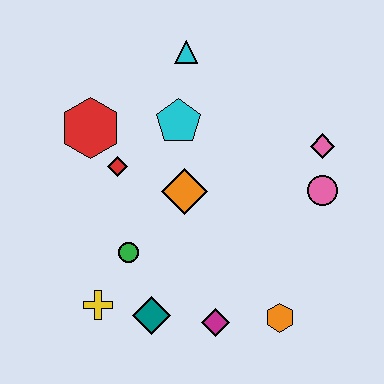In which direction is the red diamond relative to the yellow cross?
The red diamond is above the yellow cross.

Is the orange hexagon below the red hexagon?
Yes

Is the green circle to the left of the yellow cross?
No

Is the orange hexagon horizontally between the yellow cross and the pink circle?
Yes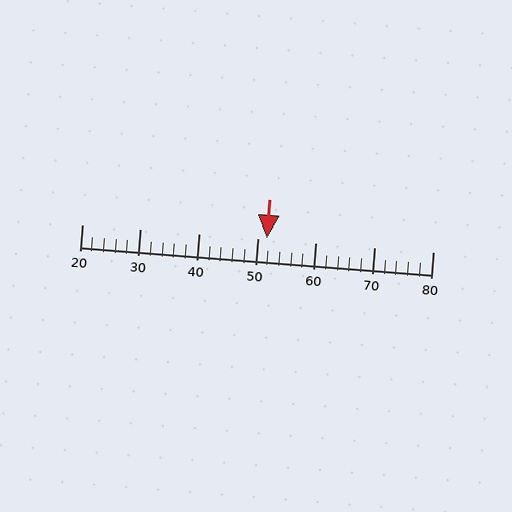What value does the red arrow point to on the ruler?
The red arrow points to approximately 52.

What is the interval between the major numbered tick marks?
The major tick marks are spaced 10 units apart.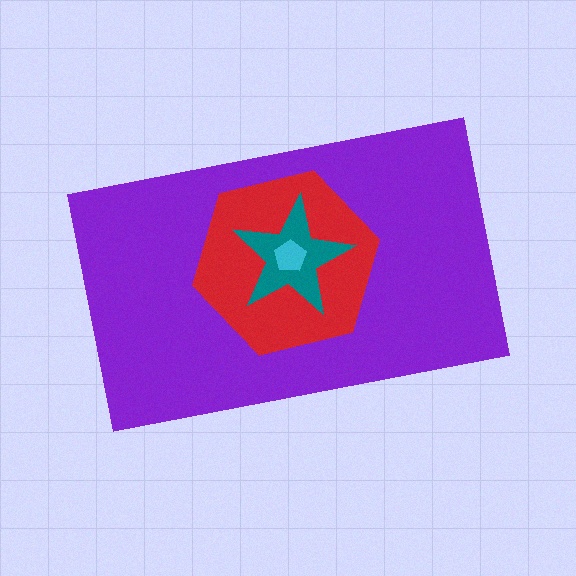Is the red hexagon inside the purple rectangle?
Yes.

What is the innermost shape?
The cyan pentagon.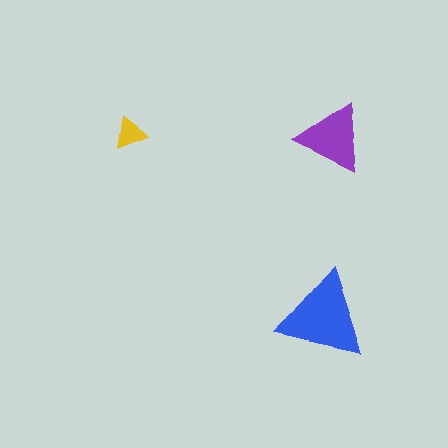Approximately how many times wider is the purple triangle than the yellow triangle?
About 2 times wider.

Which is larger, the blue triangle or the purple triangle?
The blue one.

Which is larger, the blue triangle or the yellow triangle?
The blue one.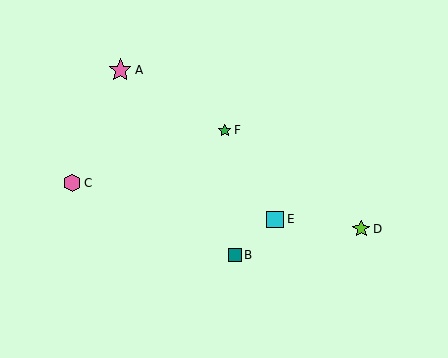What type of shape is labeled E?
Shape E is a cyan square.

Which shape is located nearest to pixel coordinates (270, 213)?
The cyan square (labeled E) at (275, 220) is nearest to that location.